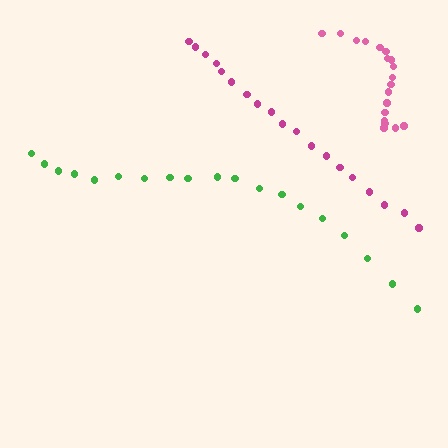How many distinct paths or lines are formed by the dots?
There are 3 distinct paths.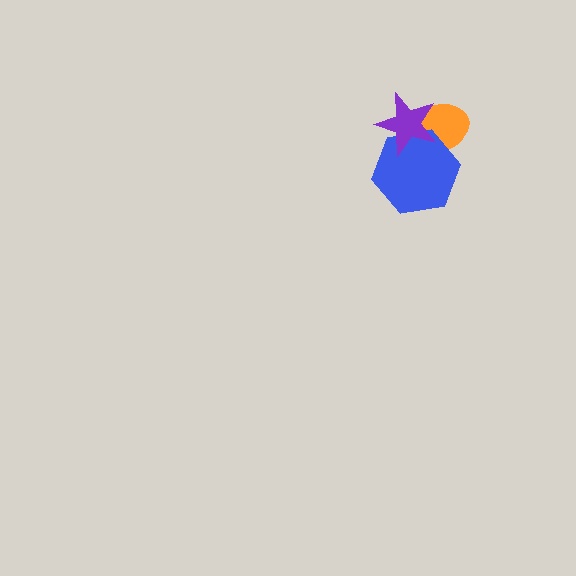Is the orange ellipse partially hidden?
Yes, it is partially covered by another shape.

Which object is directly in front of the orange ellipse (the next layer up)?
The blue hexagon is directly in front of the orange ellipse.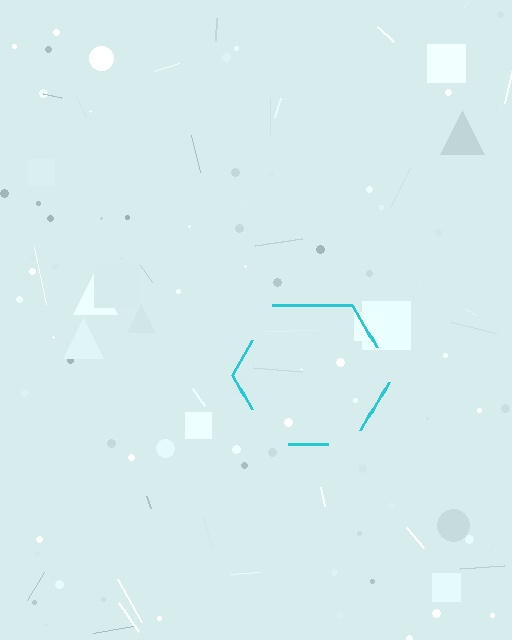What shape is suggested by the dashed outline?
The dashed outline suggests a hexagon.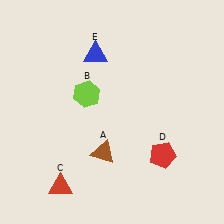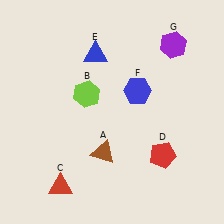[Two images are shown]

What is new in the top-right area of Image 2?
A purple hexagon (G) was added in the top-right area of Image 2.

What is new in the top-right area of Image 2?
A blue hexagon (F) was added in the top-right area of Image 2.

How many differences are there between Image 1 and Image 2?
There are 2 differences between the two images.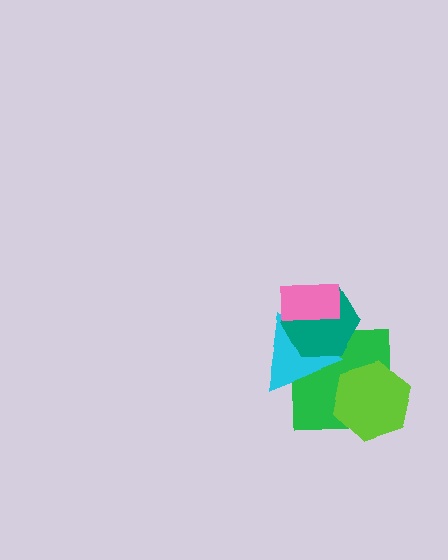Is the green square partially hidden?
Yes, it is partially covered by another shape.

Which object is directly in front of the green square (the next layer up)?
The cyan triangle is directly in front of the green square.